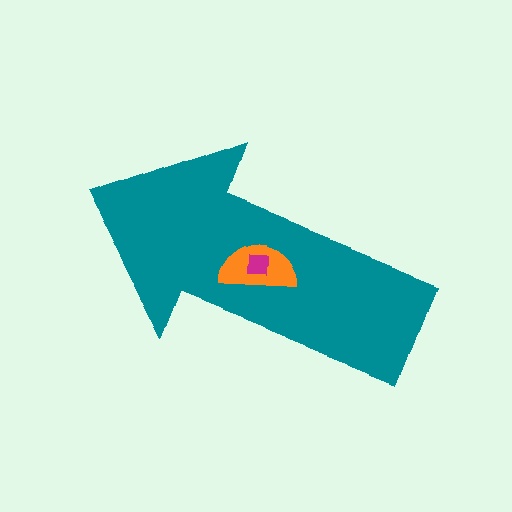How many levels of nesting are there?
3.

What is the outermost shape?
The teal arrow.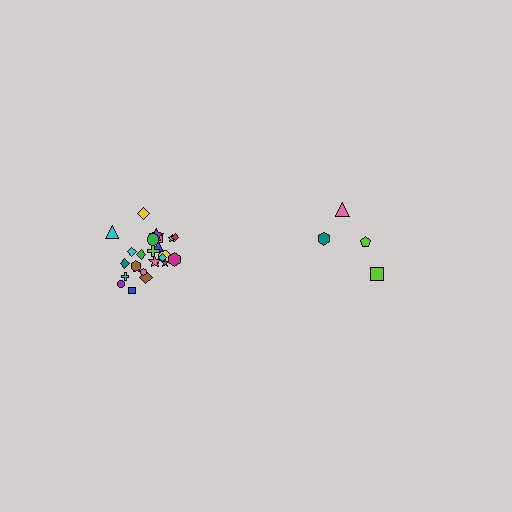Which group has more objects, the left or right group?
The left group.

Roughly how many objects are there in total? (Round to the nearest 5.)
Roughly 30 objects in total.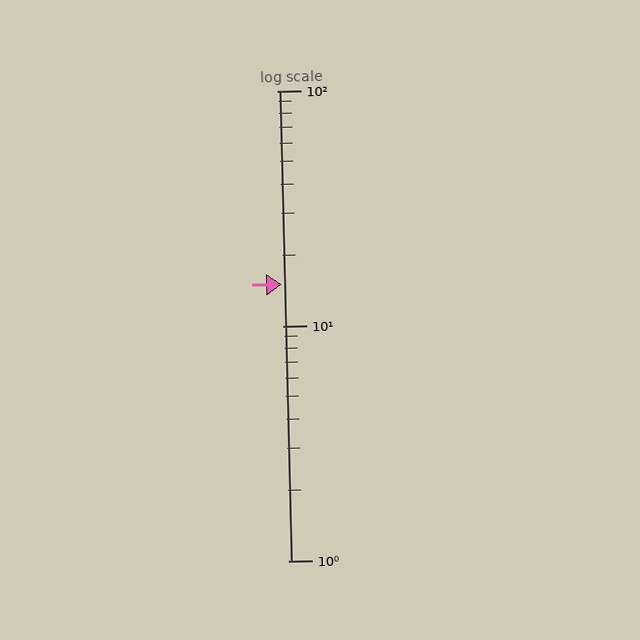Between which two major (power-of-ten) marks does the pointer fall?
The pointer is between 10 and 100.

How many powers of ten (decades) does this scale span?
The scale spans 2 decades, from 1 to 100.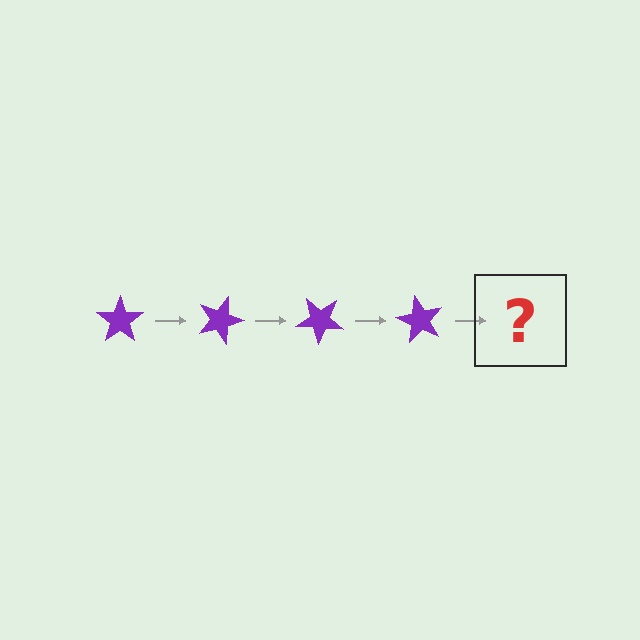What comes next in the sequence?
The next element should be a purple star rotated 80 degrees.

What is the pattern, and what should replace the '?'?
The pattern is that the star rotates 20 degrees each step. The '?' should be a purple star rotated 80 degrees.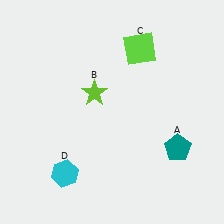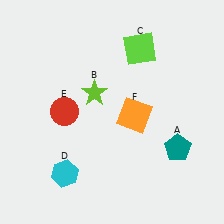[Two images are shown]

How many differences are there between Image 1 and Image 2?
There are 2 differences between the two images.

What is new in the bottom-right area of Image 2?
An orange square (F) was added in the bottom-right area of Image 2.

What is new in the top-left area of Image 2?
A red circle (E) was added in the top-left area of Image 2.